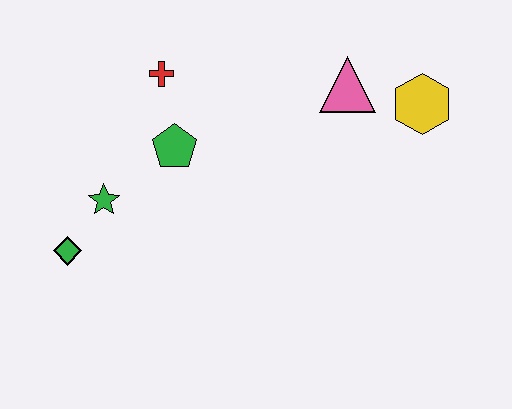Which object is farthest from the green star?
The yellow hexagon is farthest from the green star.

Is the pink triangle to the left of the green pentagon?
No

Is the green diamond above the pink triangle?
No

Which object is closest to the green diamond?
The green star is closest to the green diamond.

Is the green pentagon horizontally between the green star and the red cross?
No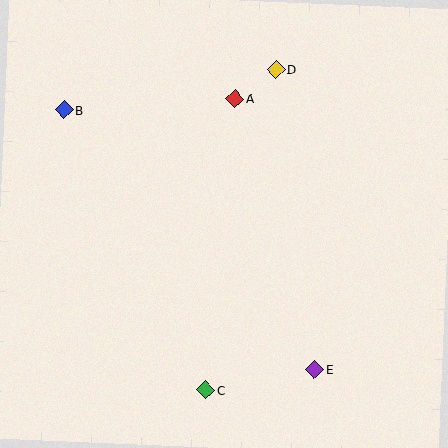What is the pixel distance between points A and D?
The distance between A and D is 50 pixels.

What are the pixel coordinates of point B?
Point B is at (64, 110).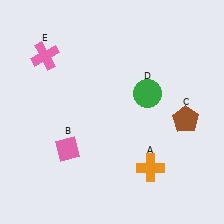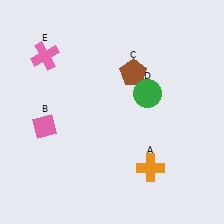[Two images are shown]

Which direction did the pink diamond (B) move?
The pink diamond (B) moved left.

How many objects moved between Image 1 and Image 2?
2 objects moved between the two images.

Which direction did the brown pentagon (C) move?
The brown pentagon (C) moved left.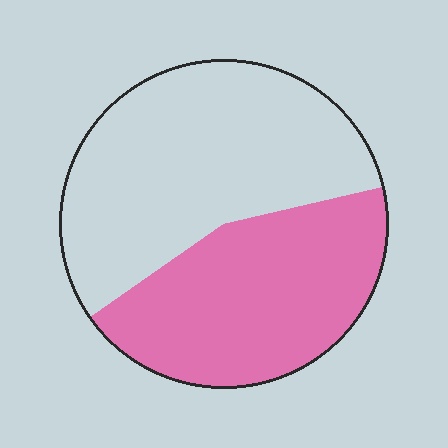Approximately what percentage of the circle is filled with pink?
Approximately 45%.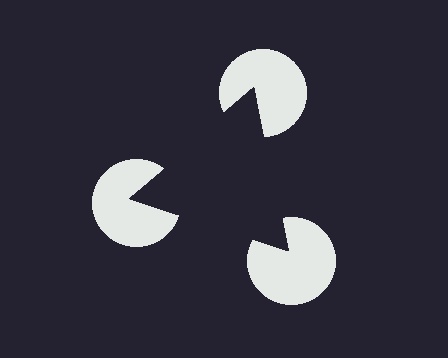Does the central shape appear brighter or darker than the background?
It typically appears slightly darker than the background, even though no actual brightness change is drawn.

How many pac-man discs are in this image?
There are 3 — one at each vertex of the illusory triangle.